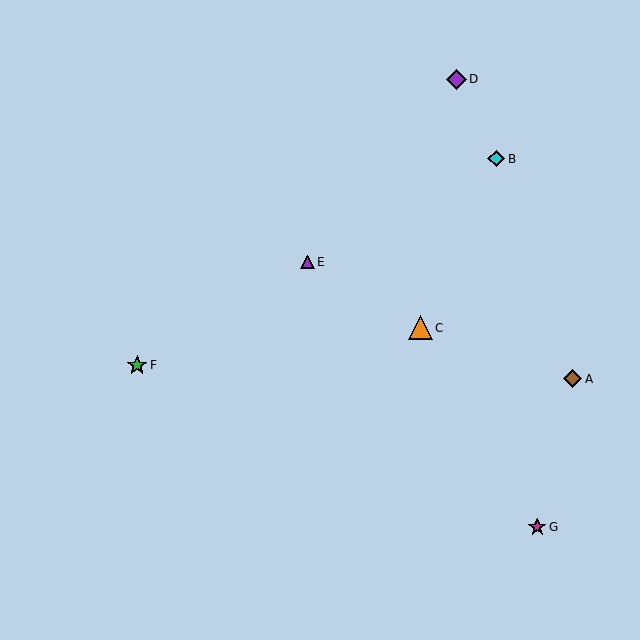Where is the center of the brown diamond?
The center of the brown diamond is at (573, 379).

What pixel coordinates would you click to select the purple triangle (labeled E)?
Click at (308, 262) to select the purple triangle E.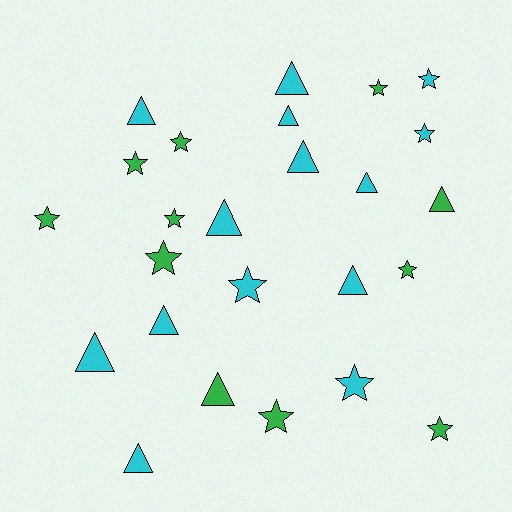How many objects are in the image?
There are 25 objects.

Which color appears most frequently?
Cyan, with 14 objects.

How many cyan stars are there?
There are 4 cyan stars.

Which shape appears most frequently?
Star, with 13 objects.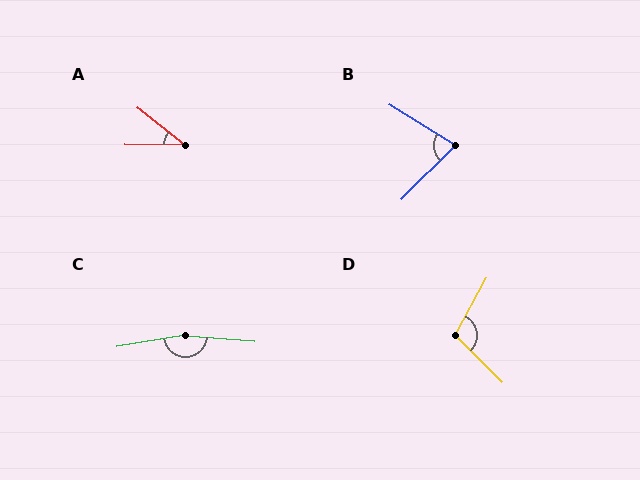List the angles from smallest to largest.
A (38°), B (76°), D (106°), C (166°).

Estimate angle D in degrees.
Approximately 106 degrees.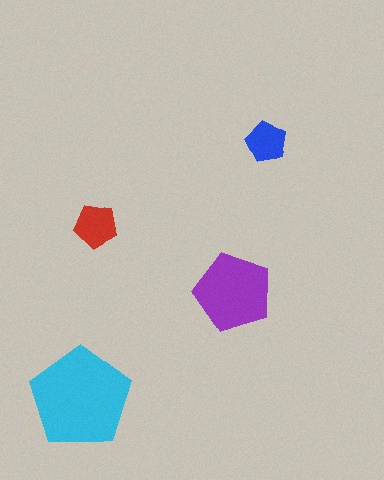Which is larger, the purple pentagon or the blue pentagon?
The purple one.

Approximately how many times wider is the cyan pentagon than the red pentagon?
About 2.5 times wider.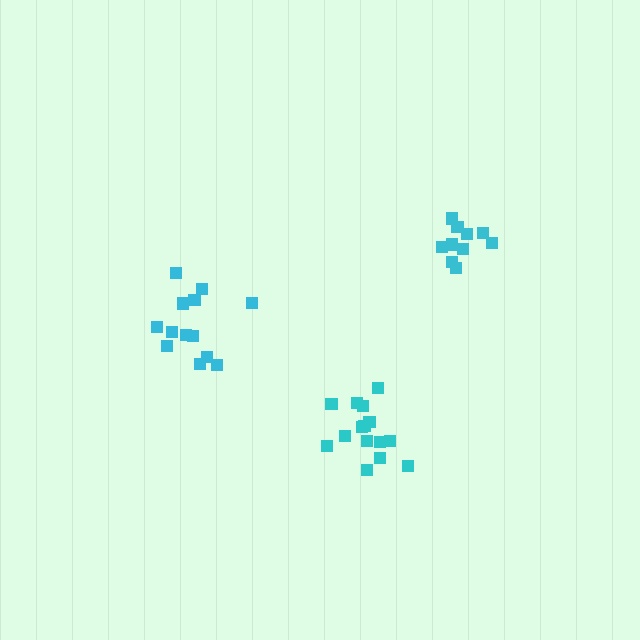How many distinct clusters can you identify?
There are 3 distinct clusters.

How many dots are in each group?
Group 1: 10 dots, Group 2: 15 dots, Group 3: 13 dots (38 total).